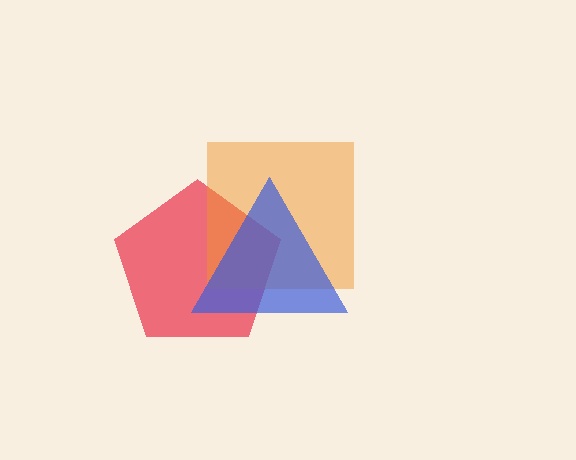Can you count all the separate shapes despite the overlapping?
Yes, there are 3 separate shapes.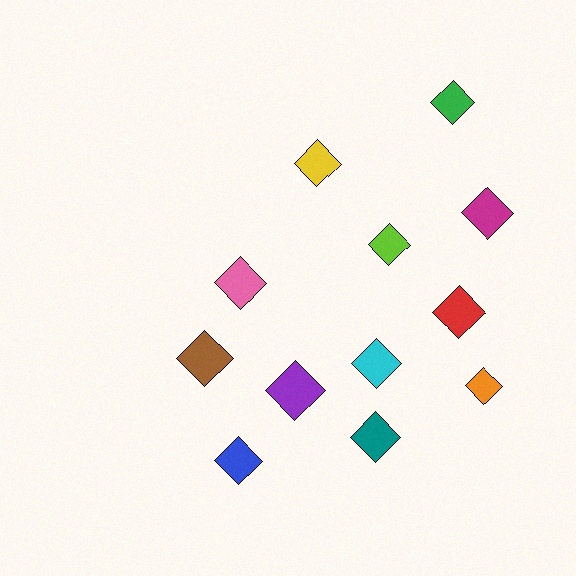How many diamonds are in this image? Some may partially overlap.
There are 12 diamonds.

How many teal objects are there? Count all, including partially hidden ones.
There is 1 teal object.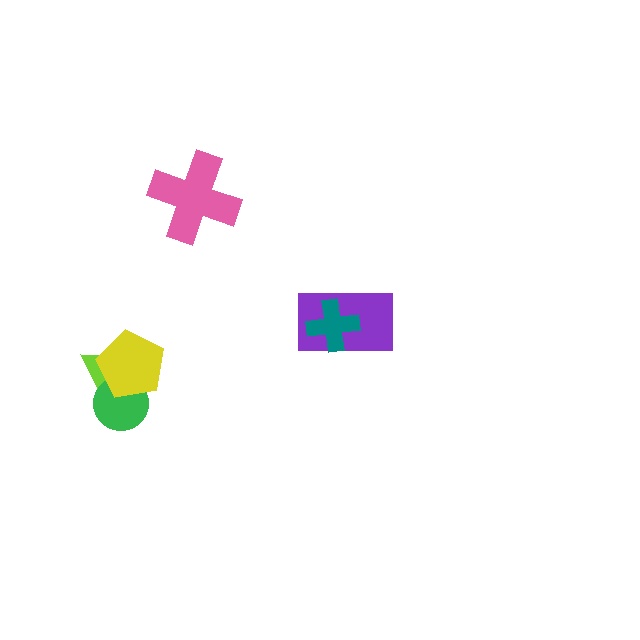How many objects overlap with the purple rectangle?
1 object overlaps with the purple rectangle.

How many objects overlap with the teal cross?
1 object overlaps with the teal cross.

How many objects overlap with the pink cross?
0 objects overlap with the pink cross.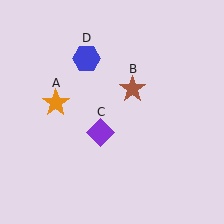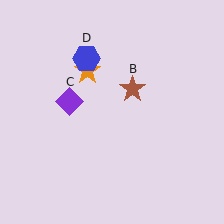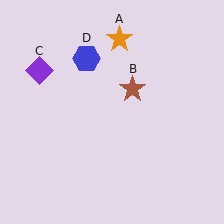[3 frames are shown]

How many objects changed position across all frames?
2 objects changed position: orange star (object A), purple diamond (object C).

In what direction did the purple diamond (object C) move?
The purple diamond (object C) moved up and to the left.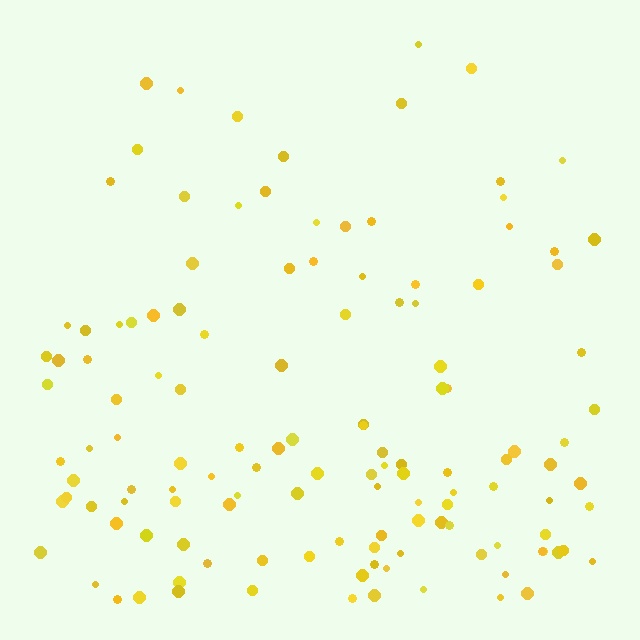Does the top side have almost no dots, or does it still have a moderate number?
Still a moderate number, just noticeably fewer than the bottom.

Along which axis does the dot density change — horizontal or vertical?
Vertical.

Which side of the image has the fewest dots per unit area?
The top.